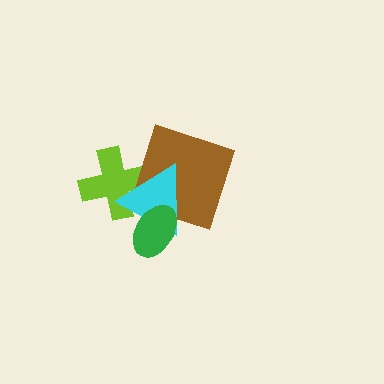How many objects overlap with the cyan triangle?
3 objects overlap with the cyan triangle.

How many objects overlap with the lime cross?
2 objects overlap with the lime cross.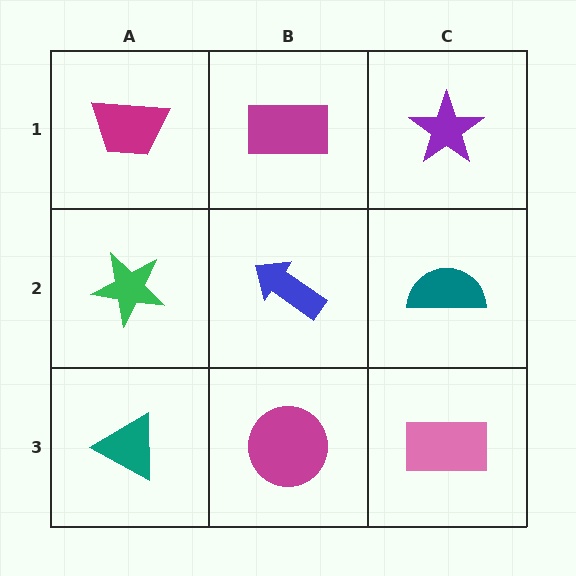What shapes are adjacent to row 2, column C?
A purple star (row 1, column C), a pink rectangle (row 3, column C), a blue arrow (row 2, column B).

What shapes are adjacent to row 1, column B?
A blue arrow (row 2, column B), a magenta trapezoid (row 1, column A), a purple star (row 1, column C).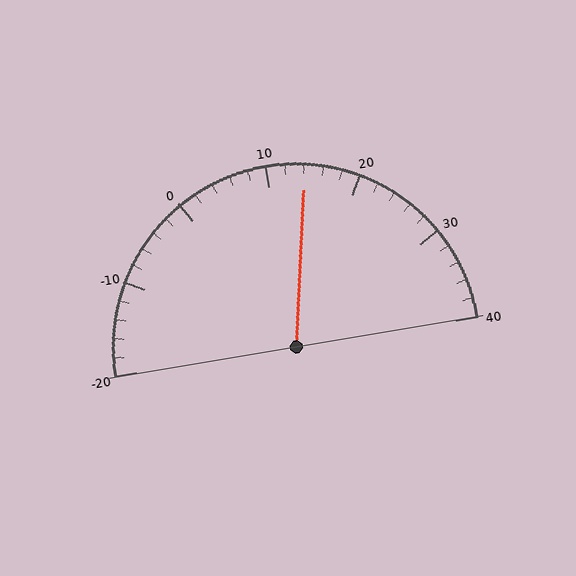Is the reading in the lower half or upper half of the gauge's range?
The reading is in the upper half of the range (-20 to 40).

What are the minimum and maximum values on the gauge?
The gauge ranges from -20 to 40.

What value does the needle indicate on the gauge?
The needle indicates approximately 14.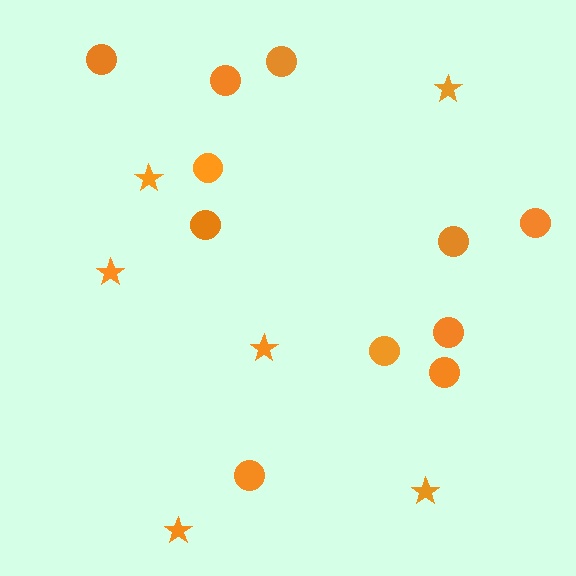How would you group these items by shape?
There are 2 groups: one group of stars (6) and one group of circles (11).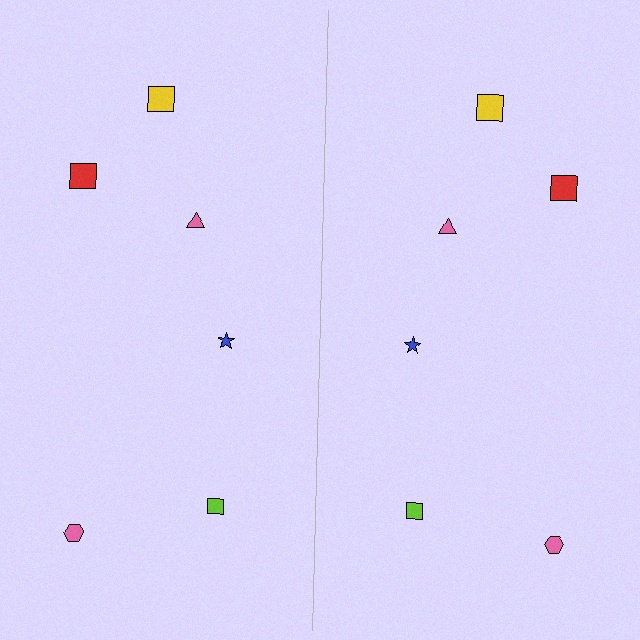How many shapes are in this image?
There are 12 shapes in this image.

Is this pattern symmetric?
Yes, this pattern has bilateral (reflection) symmetry.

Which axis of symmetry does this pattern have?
The pattern has a vertical axis of symmetry running through the center of the image.